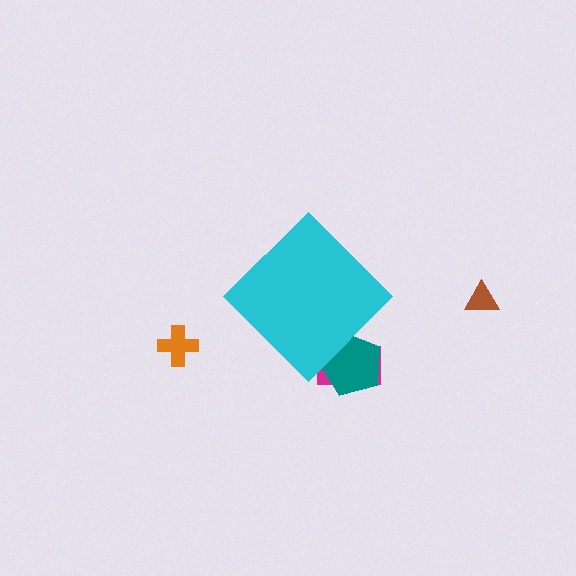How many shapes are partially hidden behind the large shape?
2 shapes are partially hidden.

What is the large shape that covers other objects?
A cyan diamond.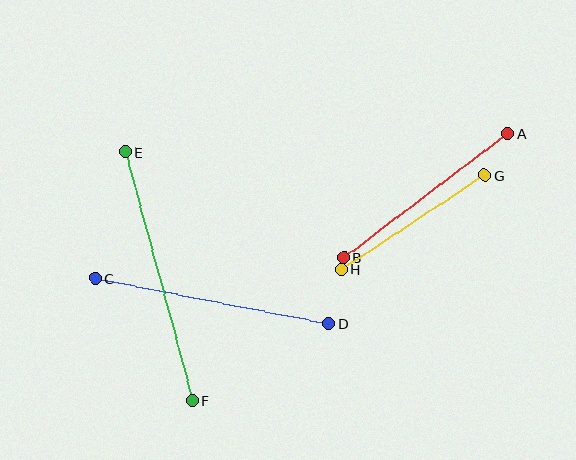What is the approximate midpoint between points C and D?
The midpoint is at approximately (212, 301) pixels.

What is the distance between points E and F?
The distance is approximately 258 pixels.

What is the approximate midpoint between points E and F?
The midpoint is at approximately (159, 276) pixels.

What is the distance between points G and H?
The distance is approximately 172 pixels.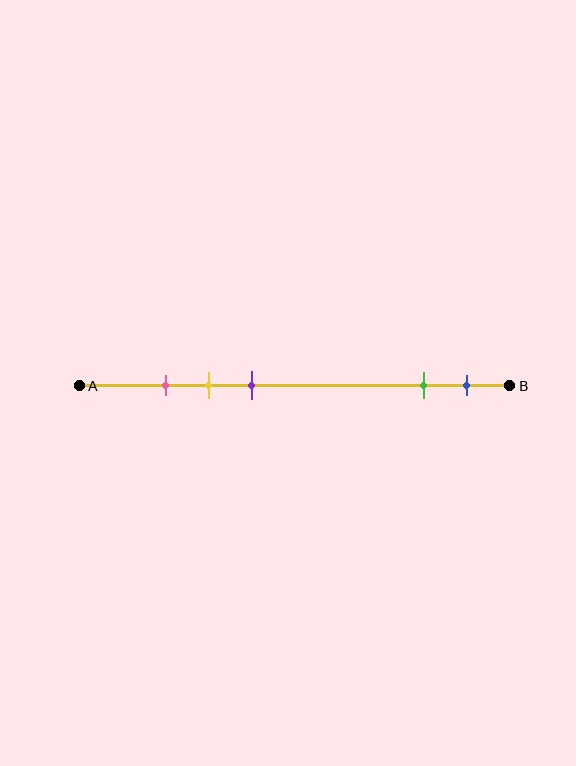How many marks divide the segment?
There are 5 marks dividing the segment.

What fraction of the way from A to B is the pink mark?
The pink mark is approximately 20% (0.2) of the way from A to B.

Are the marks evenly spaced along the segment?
No, the marks are not evenly spaced.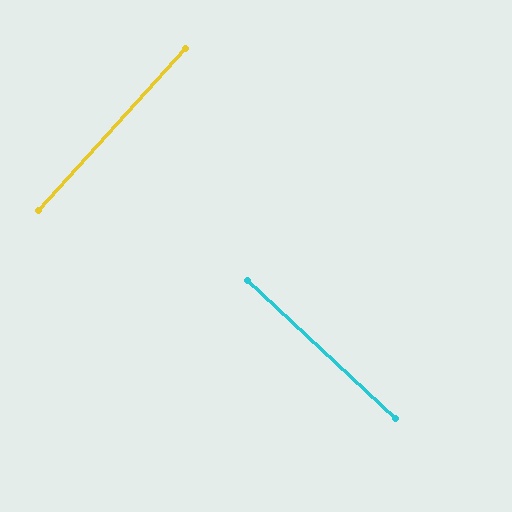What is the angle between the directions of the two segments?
Approximately 89 degrees.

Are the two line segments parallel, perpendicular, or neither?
Perpendicular — they meet at approximately 89°.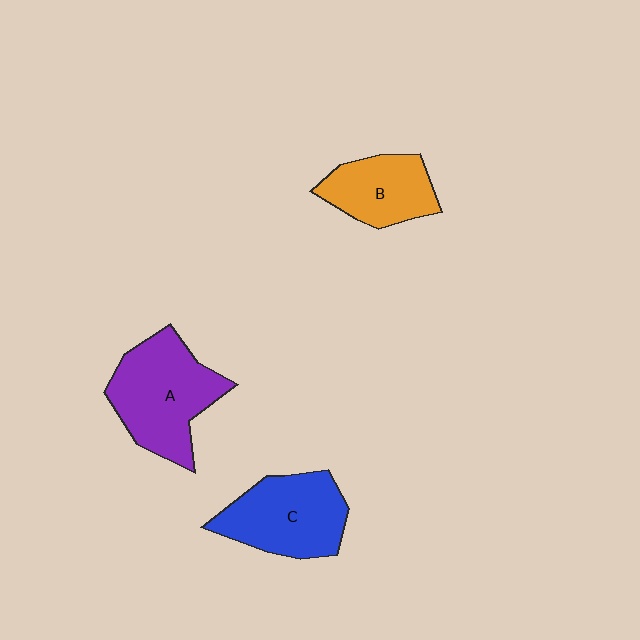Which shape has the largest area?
Shape A (purple).